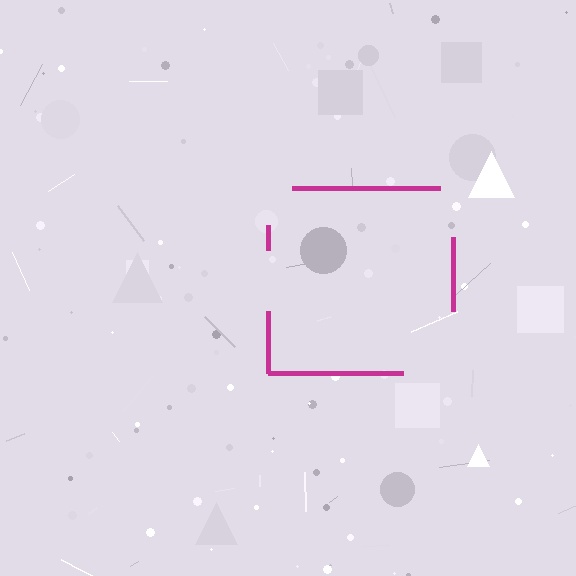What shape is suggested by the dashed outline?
The dashed outline suggests a square.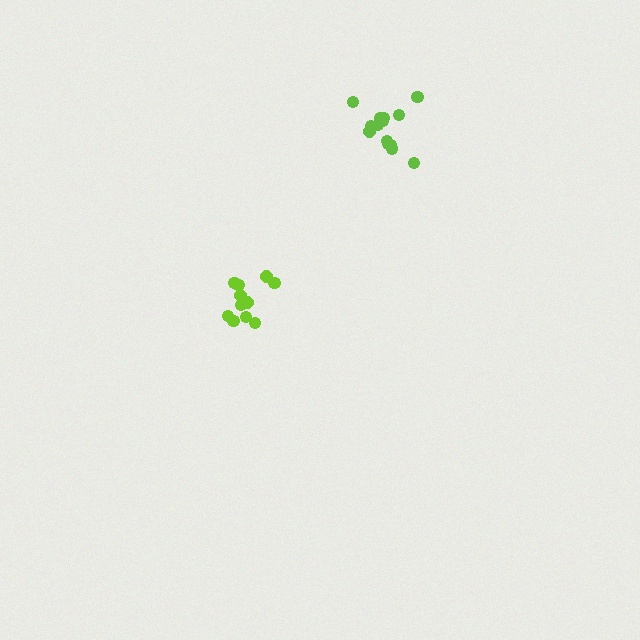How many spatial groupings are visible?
There are 2 spatial groupings.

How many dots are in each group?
Group 1: 15 dots, Group 2: 12 dots (27 total).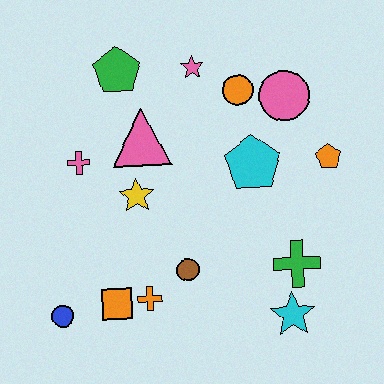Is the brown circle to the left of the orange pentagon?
Yes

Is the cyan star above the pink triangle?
No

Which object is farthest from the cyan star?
The green pentagon is farthest from the cyan star.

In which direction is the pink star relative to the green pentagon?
The pink star is to the right of the green pentagon.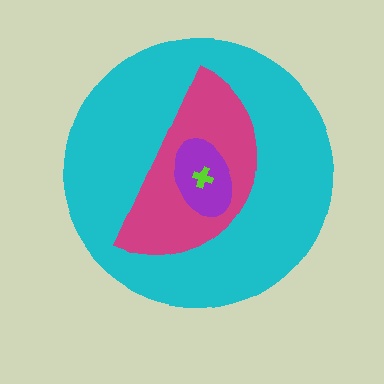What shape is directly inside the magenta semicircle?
The purple ellipse.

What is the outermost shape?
The cyan circle.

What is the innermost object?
The lime cross.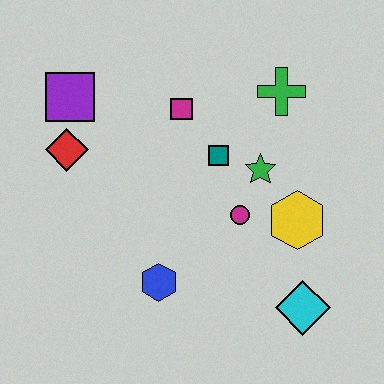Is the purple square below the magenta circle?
No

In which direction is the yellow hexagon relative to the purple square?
The yellow hexagon is to the right of the purple square.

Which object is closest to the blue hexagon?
The magenta circle is closest to the blue hexagon.